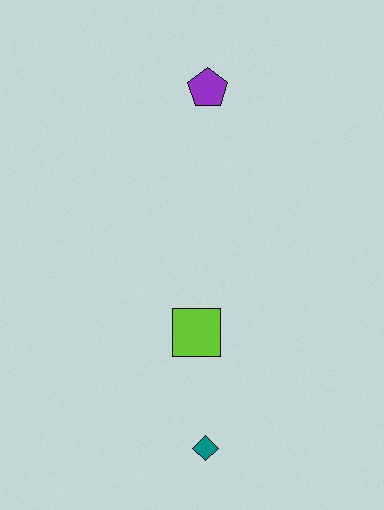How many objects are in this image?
There are 3 objects.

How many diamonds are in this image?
There is 1 diamond.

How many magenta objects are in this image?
There are no magenta objects.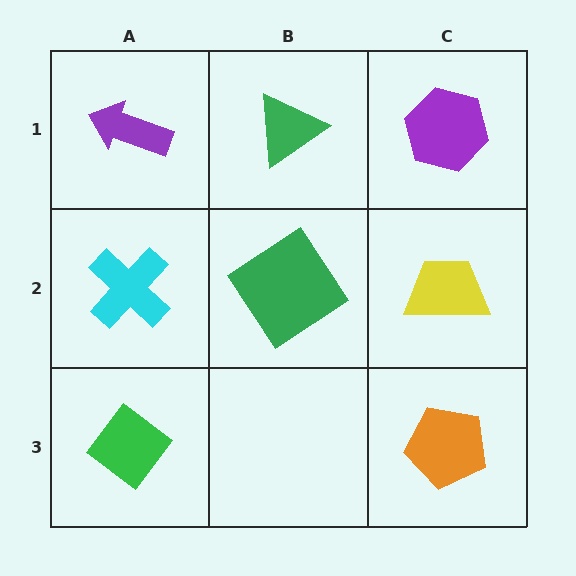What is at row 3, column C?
An orange pentagon.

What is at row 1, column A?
A purple arrow.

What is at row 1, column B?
A green triangle.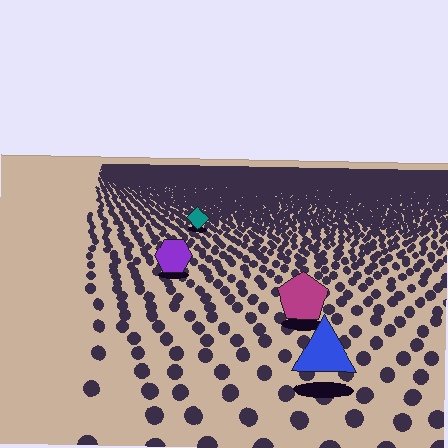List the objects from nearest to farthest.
From nearest to farthest: the blue triangle, the magenta pentagon, the purple hexagon, the teal diamond.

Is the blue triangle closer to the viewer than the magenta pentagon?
Yes. The blue triangle is closer — you can tell from the texture gradient: the ground texture is coarser near it.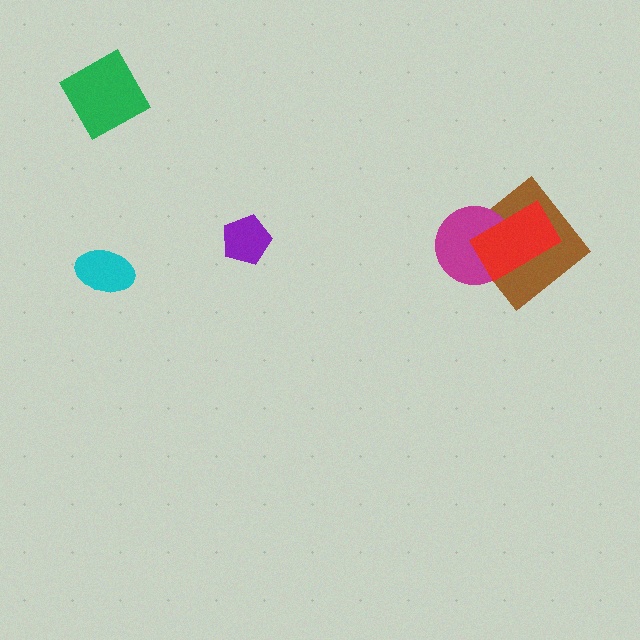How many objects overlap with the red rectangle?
2 objects overlap with the red rectangle.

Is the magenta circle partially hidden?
Yes, it is partially covered by another shape.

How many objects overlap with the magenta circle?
2 objects overlap with the magenta circle.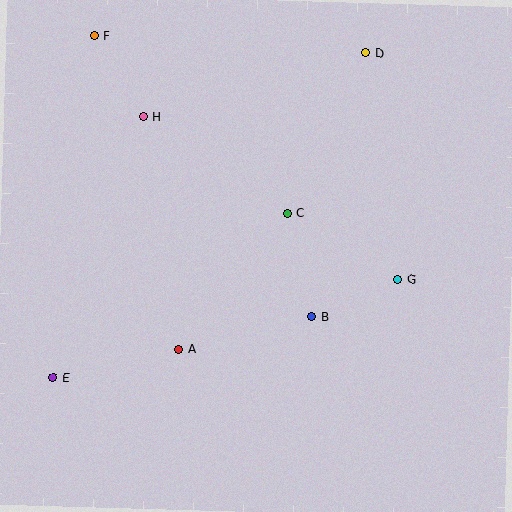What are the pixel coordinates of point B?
Point B is at (312, 317).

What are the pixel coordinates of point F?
Point F is at (94, 35).